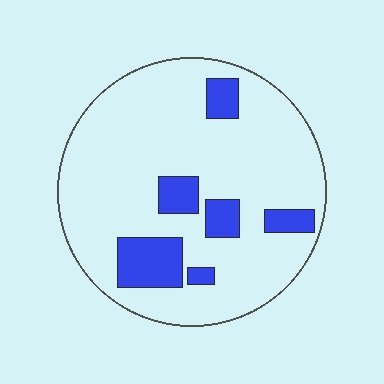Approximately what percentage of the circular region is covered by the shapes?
Approximately 15%.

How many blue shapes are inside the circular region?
6.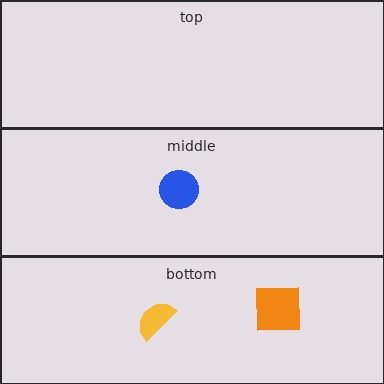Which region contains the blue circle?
The middle region.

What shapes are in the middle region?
The blue circle.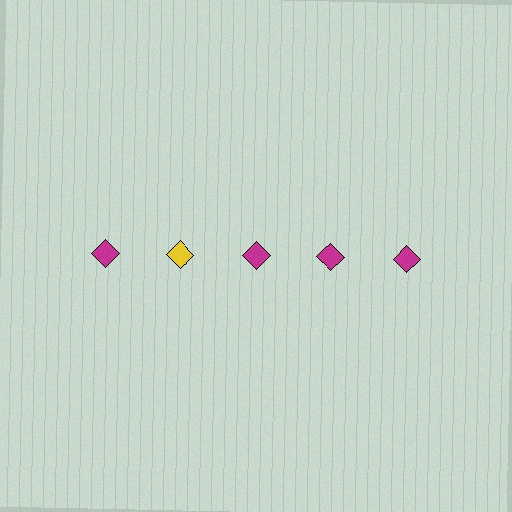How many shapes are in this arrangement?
There are 5 shapes arranged in a grid pattern.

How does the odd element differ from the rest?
It has a different color: yellow instead of magenta.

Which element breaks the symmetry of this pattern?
The yellow diamond in the top row, second from left column breaks the symmetry. All other shapes are magenta diamonds.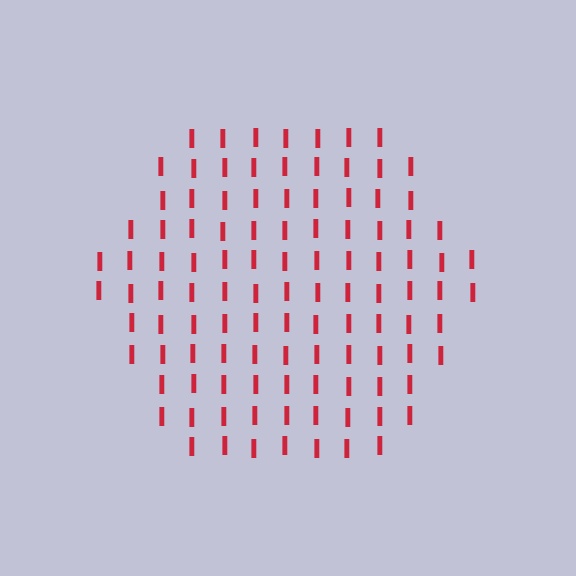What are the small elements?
The small elements are letter I's.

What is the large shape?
The large shape is a hexagon.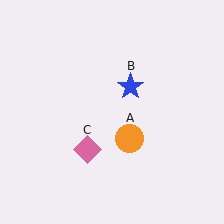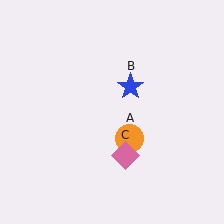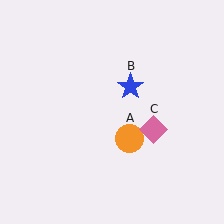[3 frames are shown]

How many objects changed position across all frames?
1 object changed position: pink diamond (object C).